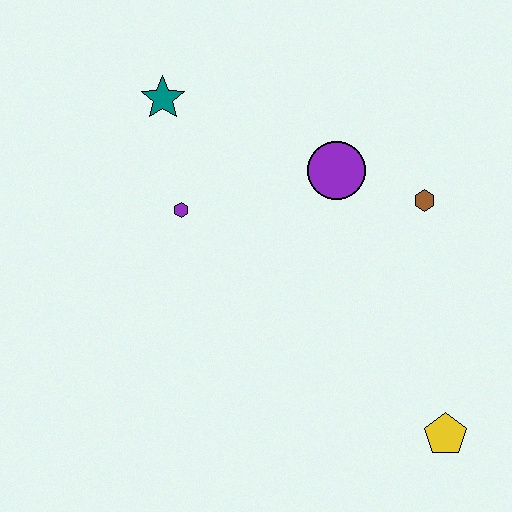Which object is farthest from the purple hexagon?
The yellow pentagon is farthest from the purple hexagon.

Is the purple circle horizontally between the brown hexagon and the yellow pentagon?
No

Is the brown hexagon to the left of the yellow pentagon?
Yes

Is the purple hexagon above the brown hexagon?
No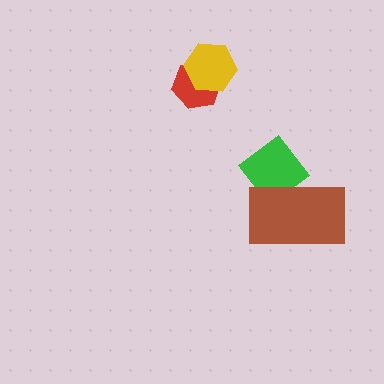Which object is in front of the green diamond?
The brown rectangle is in front of the green diamond.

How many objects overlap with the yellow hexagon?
1 object overlaps with the yellow hexagon.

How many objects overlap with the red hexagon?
1 object overlaps with the red hexagon.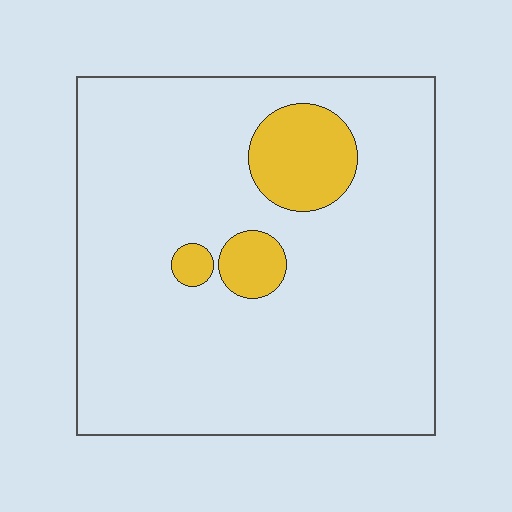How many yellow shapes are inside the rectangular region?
3.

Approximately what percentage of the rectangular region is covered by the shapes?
Approximately 10%.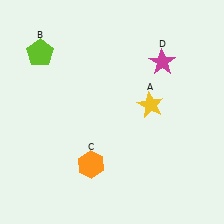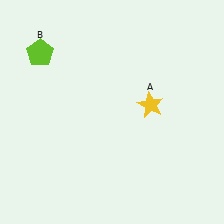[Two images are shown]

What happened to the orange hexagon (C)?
The orange hexagon (C) was removed in Image 2. It was in the bottom-left area of Image 1.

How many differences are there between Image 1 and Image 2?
There are 2 differences between the two images.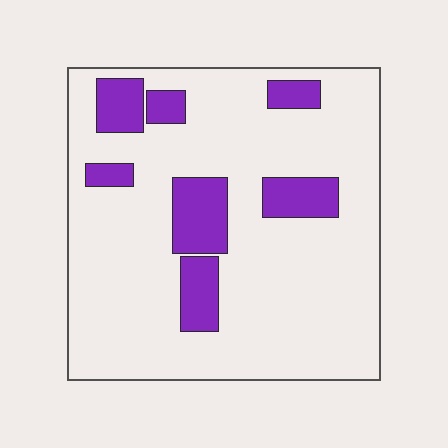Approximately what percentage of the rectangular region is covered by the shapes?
Approximately 15%.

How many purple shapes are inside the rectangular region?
7.